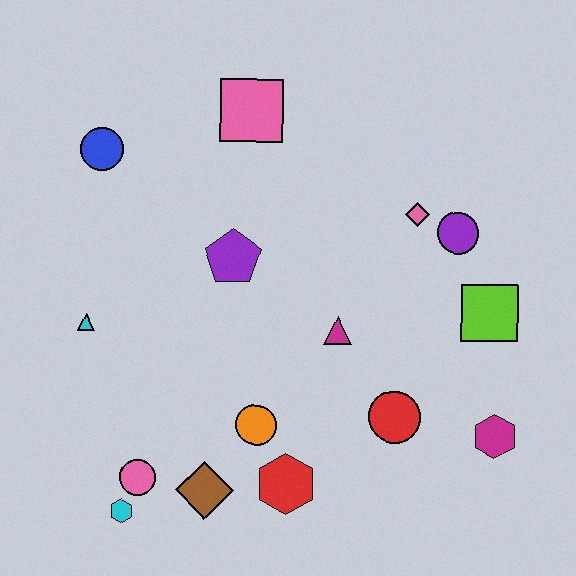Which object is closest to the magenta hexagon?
The red circle is closest to the magenta hexagon.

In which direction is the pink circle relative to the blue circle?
The pink circle is below the blue circle.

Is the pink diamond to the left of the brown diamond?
No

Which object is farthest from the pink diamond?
The cyan hexagon is farthest from the pink diamond.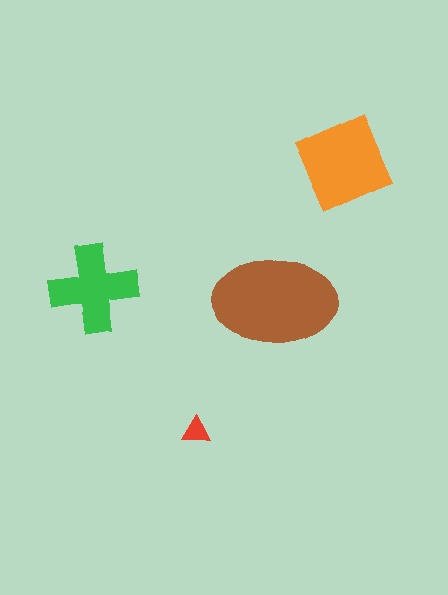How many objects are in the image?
There are 4 objects in the image.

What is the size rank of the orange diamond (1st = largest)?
2nd.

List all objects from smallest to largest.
The red triangle, the green cross, the orange diamond, the brown ellipse.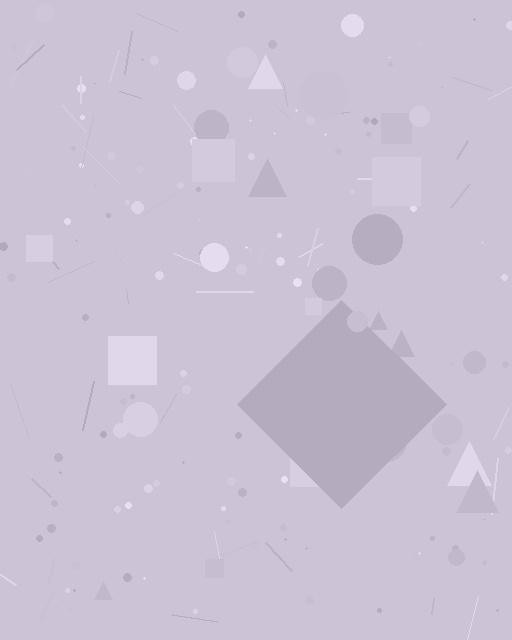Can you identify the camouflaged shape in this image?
The camouflaged shape is a diamond.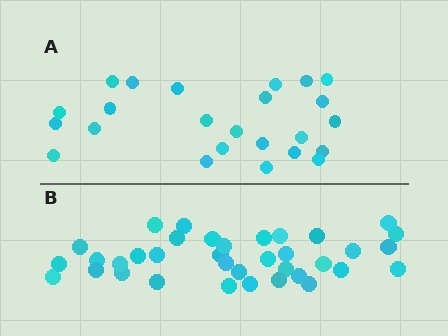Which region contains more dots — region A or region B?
Region B (the bottom region) has more dots.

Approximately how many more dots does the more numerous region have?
Region B has roughly 12 or so more dots than region A.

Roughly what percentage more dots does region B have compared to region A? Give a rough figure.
About 50% more.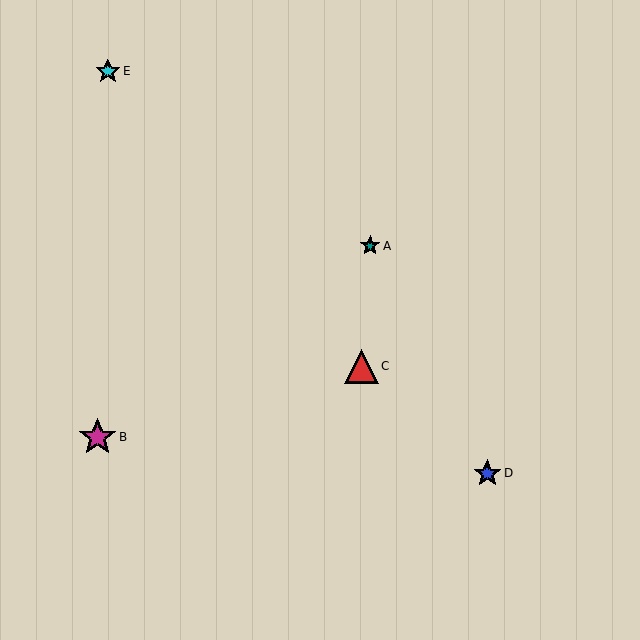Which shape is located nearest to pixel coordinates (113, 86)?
The cyan star (labeled E) at (108, 71) is nearest to that location.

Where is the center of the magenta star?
The center of the magenta star is at (97, 437).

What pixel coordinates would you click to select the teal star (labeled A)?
Click at (370, 246) to select the teal star A.